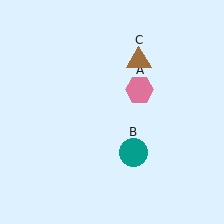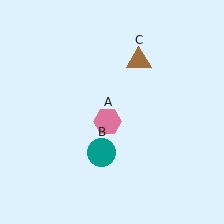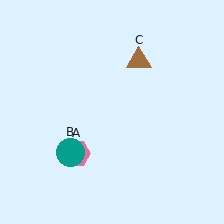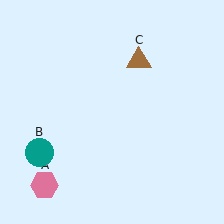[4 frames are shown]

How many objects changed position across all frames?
2 objects changed position: pink hexagon (object A), teal circle (object B).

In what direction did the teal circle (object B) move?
The teal circle (object B) moved left.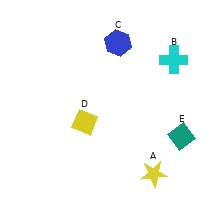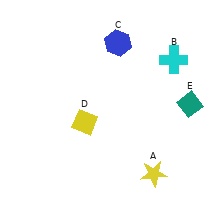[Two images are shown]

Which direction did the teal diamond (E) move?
The teal diamond (E) moved up.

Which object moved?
The teal diamond (E) moved up.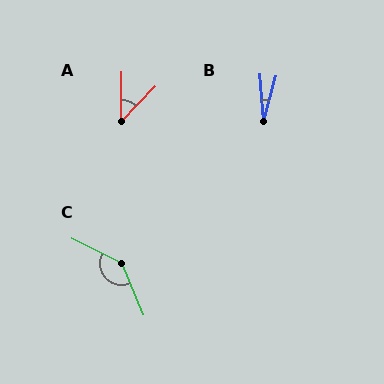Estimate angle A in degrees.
Approximately 43 degrees.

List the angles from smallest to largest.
B (20°), A (43°), C (139°).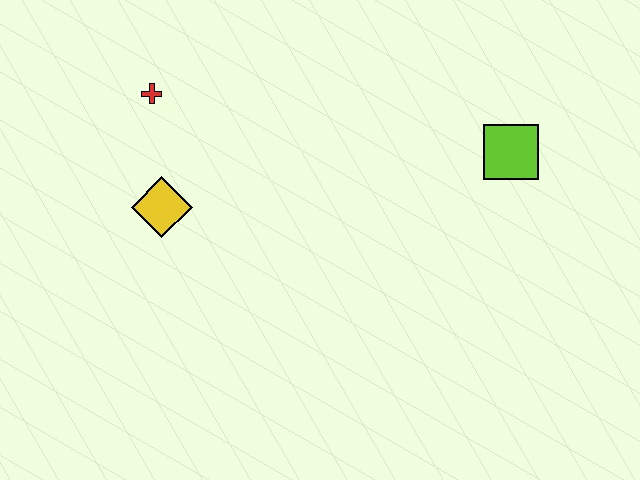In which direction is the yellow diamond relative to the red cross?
The yellow diamond is below the red cross.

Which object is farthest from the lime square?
The red cross is farthest from the lime square.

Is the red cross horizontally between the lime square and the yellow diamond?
No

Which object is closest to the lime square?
The yellow diamond is closest to the lime square.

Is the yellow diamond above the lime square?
No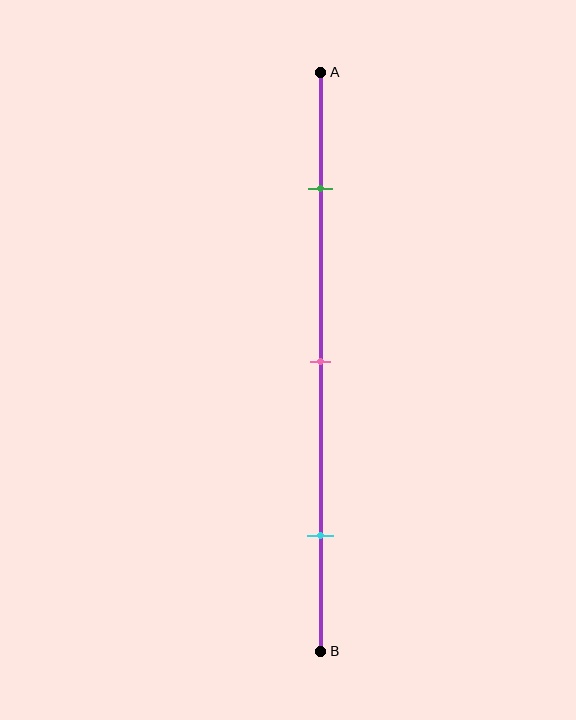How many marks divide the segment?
There are 3 marks dividing the segment.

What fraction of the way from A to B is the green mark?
The green mark is approximately 20% (0.2) of the way from A to B.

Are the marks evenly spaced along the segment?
Yes, the marks are approximately evenly spaced.